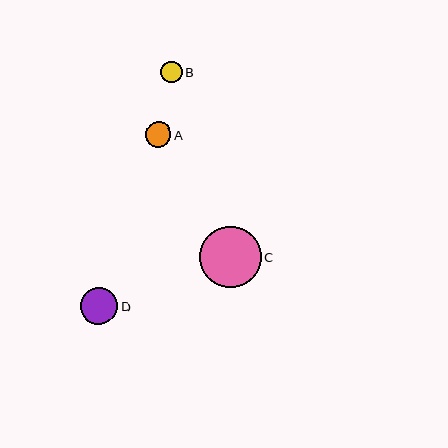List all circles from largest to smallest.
From largest to smallest: C, D, A, B.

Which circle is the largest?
Circle C is the largest with a size of approximately 61 pixels.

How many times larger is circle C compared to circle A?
Circle C is approximately 2.4 times the size of circle A.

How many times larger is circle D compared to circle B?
Circle D is approximately 1.7 times the size of circle B.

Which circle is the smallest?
Circle B is the smallest with a size of approximately 22 pixels.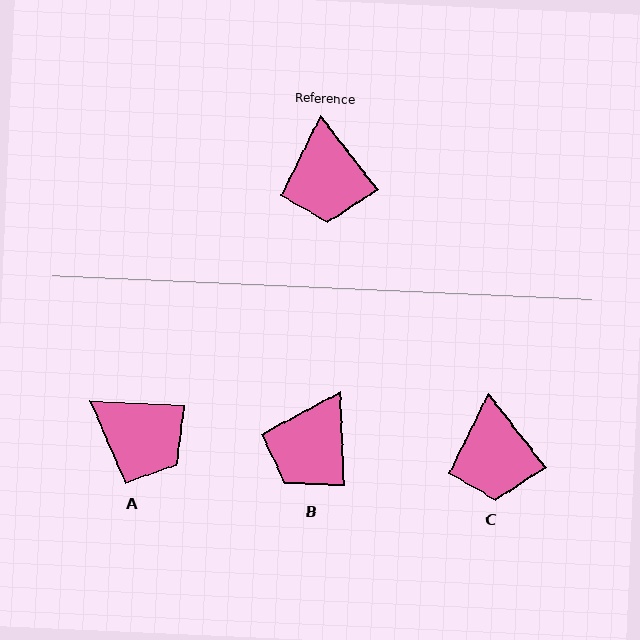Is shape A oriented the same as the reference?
No, it is off by about 49 degrees.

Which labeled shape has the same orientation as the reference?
C.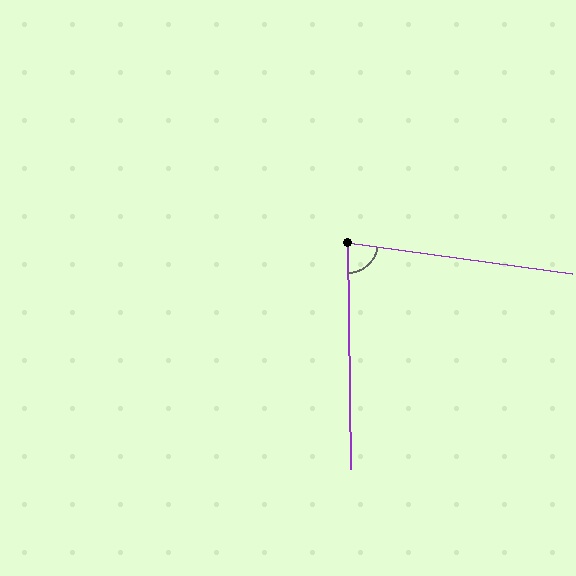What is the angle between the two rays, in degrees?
Approximately 81 degrees.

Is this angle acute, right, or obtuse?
It is acute.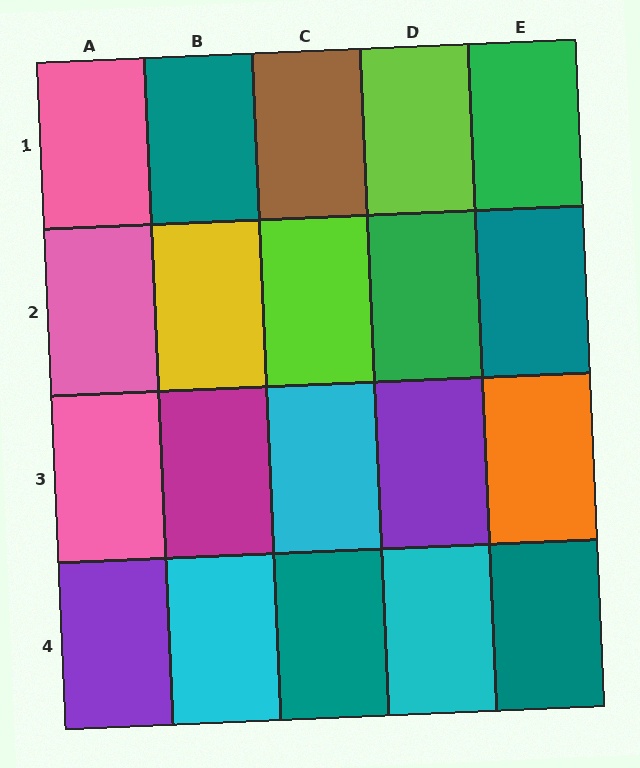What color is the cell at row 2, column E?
Teal.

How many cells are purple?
2 cells are purple.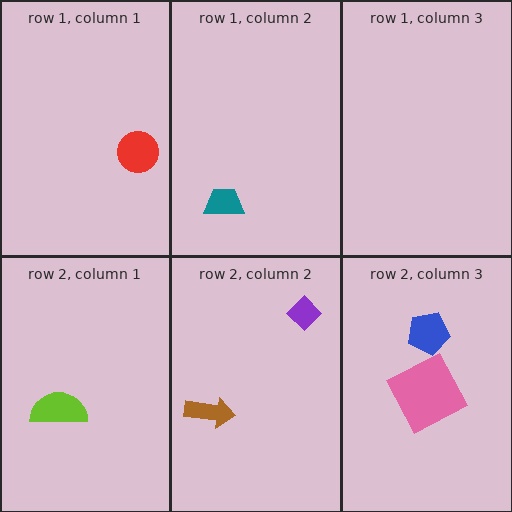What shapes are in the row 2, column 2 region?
The brown arrow, the purple diamond.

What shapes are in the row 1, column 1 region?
The red circle.